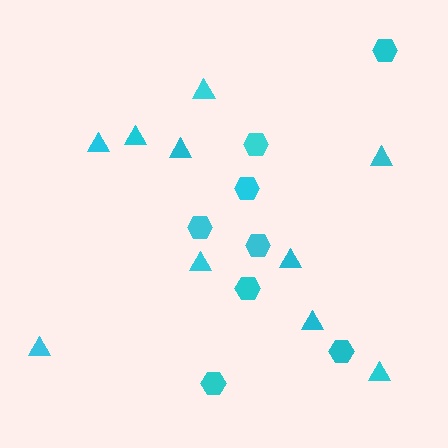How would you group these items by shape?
There are 2 groups: one group of triangles (10) and one group of hexagons (8).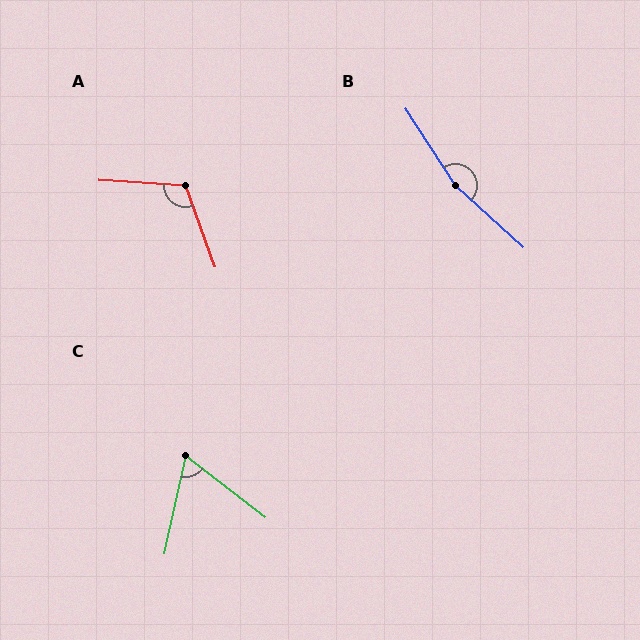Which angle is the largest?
B, at approximately 165 degrees.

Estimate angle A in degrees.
Approximately 114 degrees.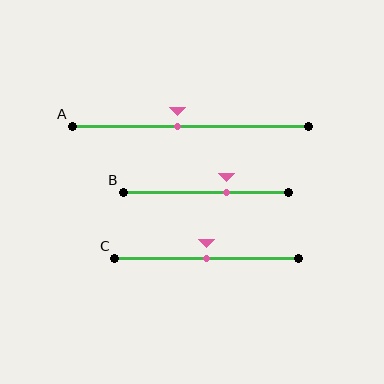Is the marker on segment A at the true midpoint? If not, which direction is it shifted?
No, the marker on segment A is shifted to the left by about 5% of the segment length.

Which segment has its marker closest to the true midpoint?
Segment C has its marker closest to the true midpoint.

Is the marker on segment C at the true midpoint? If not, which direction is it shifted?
Yes, the marker on segment C is at the true midpoint.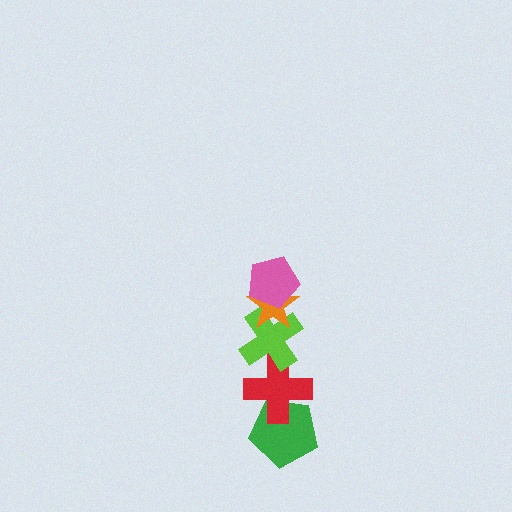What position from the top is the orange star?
The orange star is 2nd from the top.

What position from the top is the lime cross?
The lime cross is 3rd from the top.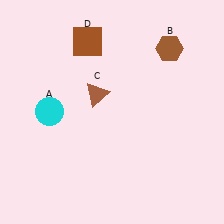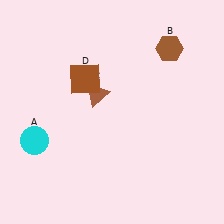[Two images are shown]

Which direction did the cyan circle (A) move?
The cyan circle (A) moved down.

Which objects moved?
The objects that moved are: the cyan circle (A), the brown square (D).